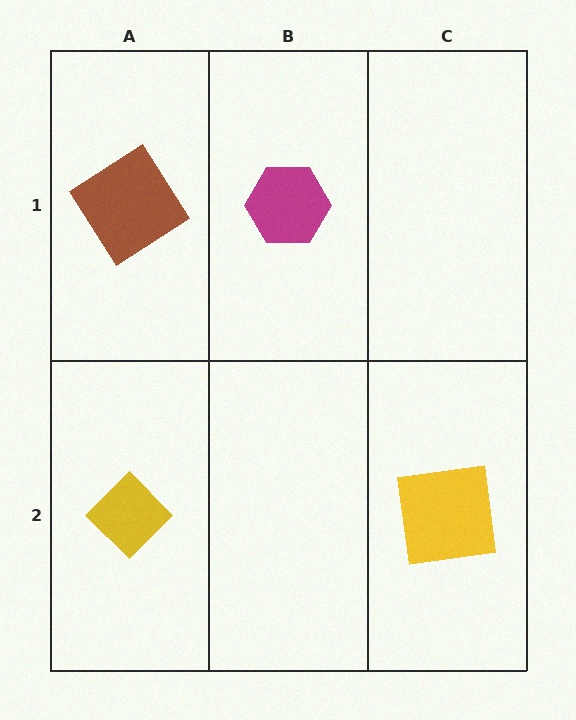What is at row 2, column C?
A yellow square.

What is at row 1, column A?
A brown diamond.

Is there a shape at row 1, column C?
No, that cell is empty.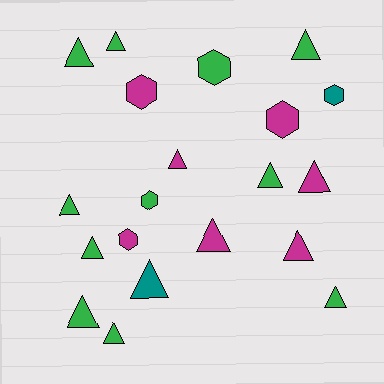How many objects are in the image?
There are 20 objects.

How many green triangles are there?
There are 9 green triangles.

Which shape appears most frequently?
Triangle, with 14 objects.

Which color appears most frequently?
Green, with 11 objects.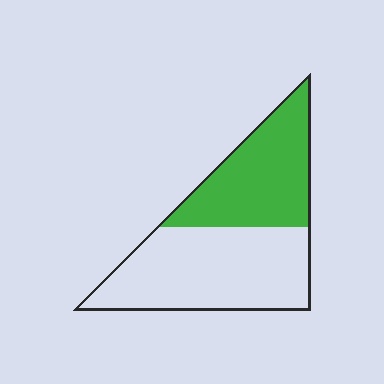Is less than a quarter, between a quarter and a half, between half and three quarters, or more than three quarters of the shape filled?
Between a quarter and a half.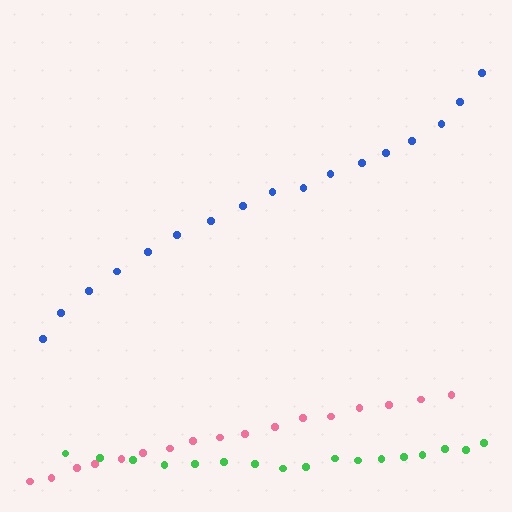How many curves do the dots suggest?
There are 3 distinct paths.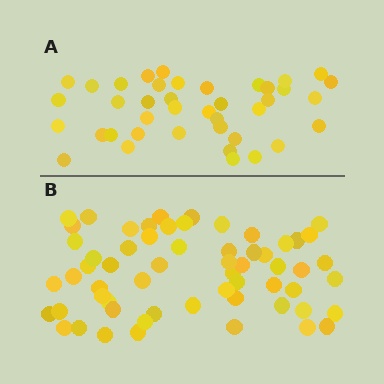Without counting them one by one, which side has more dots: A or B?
Region B (the bottom region) has more dots.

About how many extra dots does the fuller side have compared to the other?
Region B has approximately 20 more dots than region A.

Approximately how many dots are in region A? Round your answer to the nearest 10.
About 40 dots.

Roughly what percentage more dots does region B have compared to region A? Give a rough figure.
About 50% more.